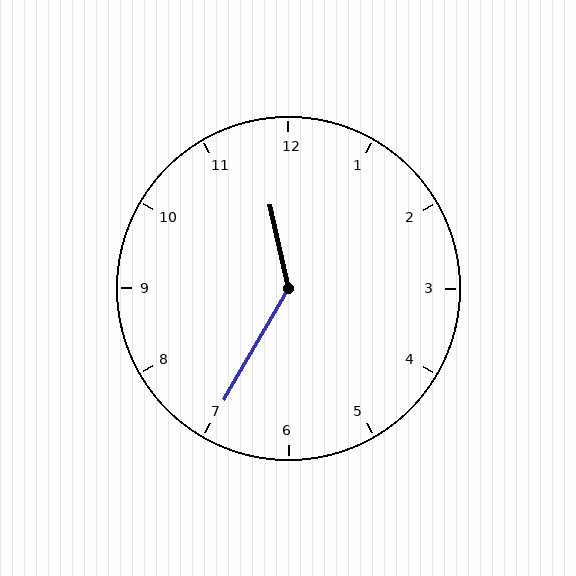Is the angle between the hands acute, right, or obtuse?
It is obtuse.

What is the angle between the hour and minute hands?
Approximately 138 degrees.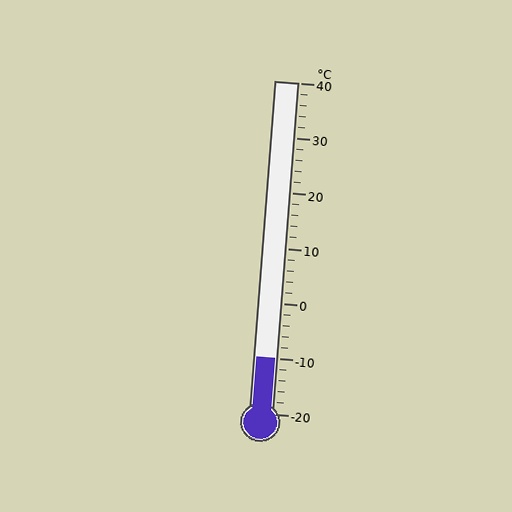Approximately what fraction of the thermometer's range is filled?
The thermometer is filled to approximately 15% of its range.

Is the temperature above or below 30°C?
The temperature is below 30°C.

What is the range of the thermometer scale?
The thermometer scale ranges from -20°C to 40°C.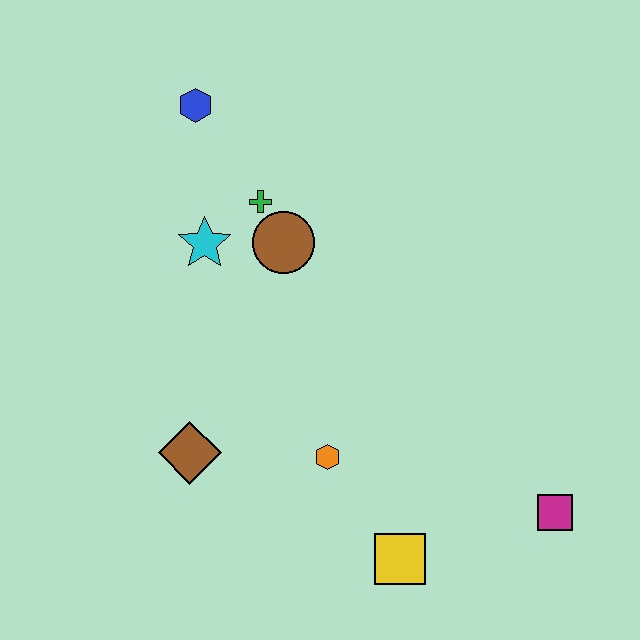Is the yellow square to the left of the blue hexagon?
No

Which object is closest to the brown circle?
The green cross is closest to the brown circle.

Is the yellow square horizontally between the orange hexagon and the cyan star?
No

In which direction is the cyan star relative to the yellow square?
The cyan star is above the yellow square.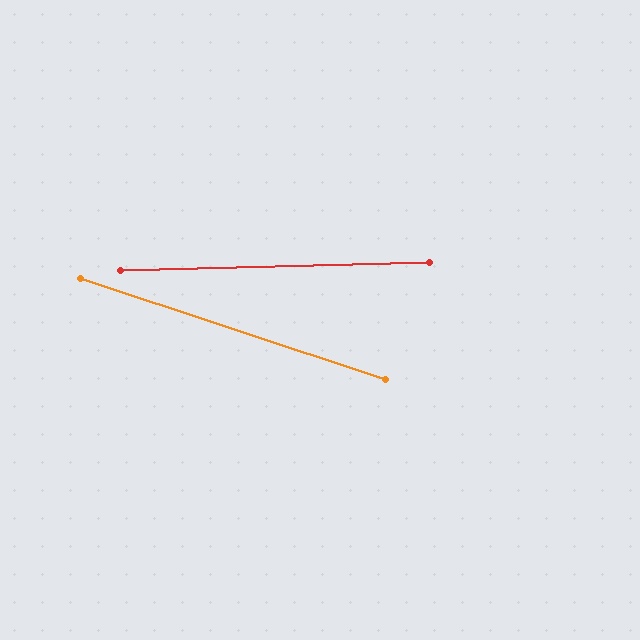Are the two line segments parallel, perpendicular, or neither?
Neither parallel nor perpendicular — they differ by about 20°.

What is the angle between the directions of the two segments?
Approximately 20 degrees.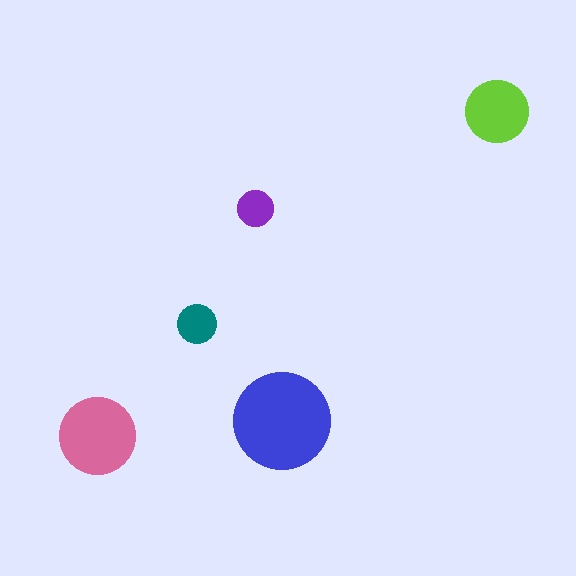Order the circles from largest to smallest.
the blue one, the pink one, the lime one, the teal one, the purple one.